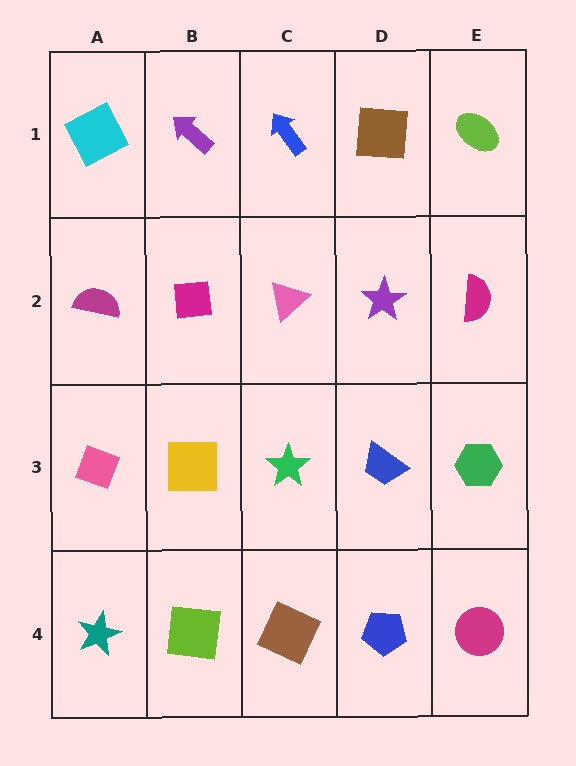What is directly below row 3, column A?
A teal star.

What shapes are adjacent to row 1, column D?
A purple star (row 2, column D), a blue arrow (row 1, column C), a lime ellipse (row 1, column E).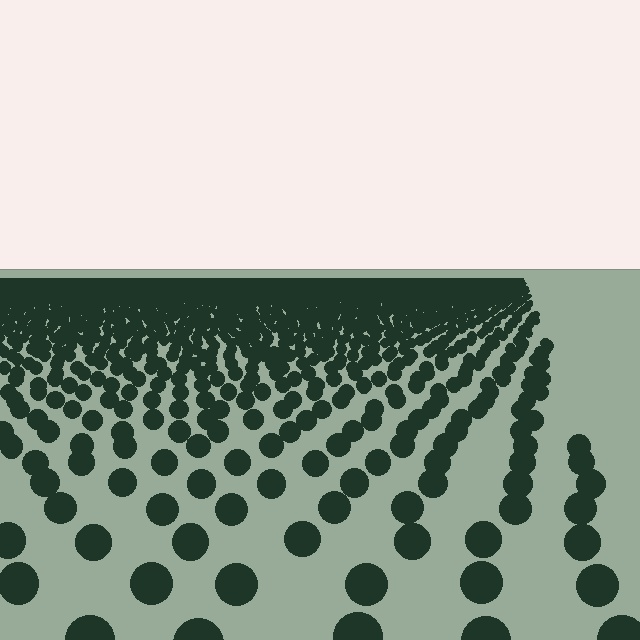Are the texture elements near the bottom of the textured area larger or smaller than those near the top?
Larger. Near the bottom, elements are closer to the viewer and appear at a bigger on-screen size.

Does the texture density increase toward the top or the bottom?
Density increases toward the top.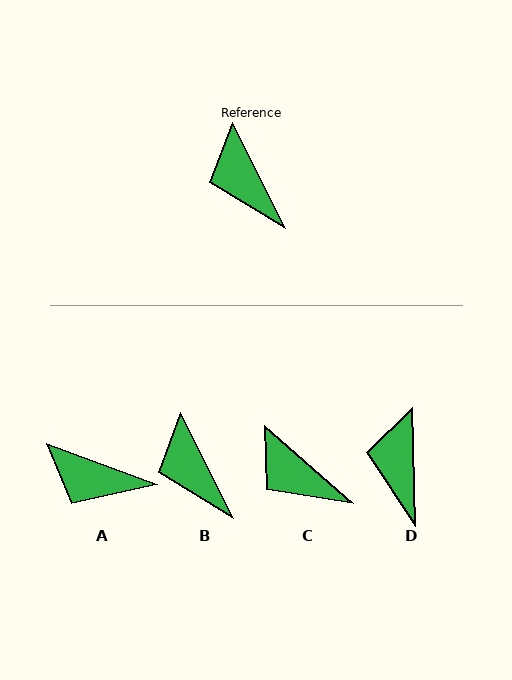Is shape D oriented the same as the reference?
No, it is off by about 25 degrees.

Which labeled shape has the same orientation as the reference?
B.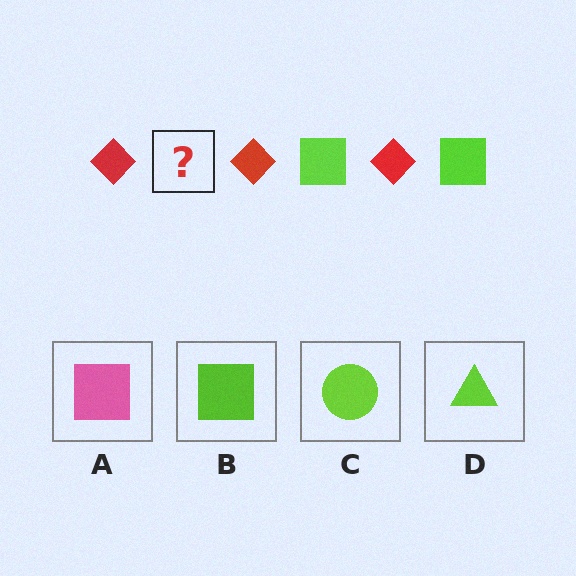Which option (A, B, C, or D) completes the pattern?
B.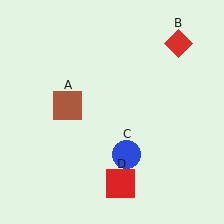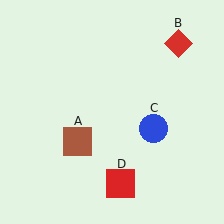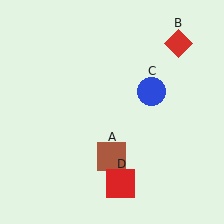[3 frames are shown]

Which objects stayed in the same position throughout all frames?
Red diamond (object B) and red square (object D) remained stationary.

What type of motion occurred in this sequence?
The brown square (object A), blue circle (object C) rotated counterclockwise around the center of the scene.